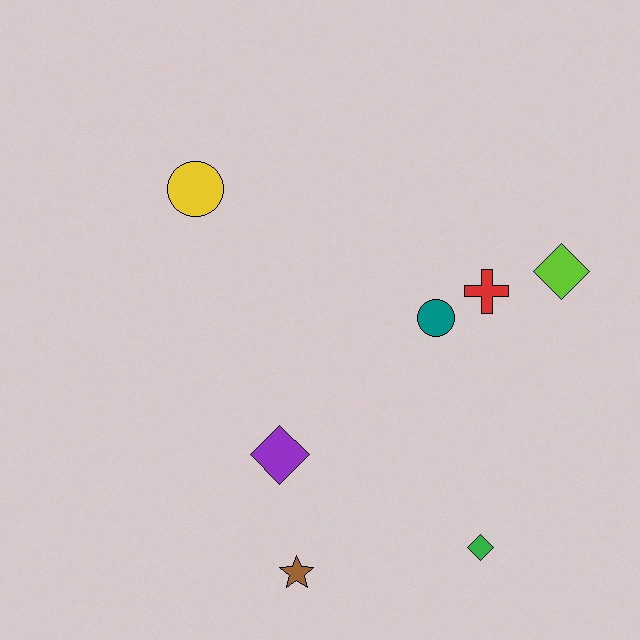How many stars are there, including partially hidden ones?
There is 1 star.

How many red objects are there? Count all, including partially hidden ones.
There is 1 red object.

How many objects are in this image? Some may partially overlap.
There are 7 objects.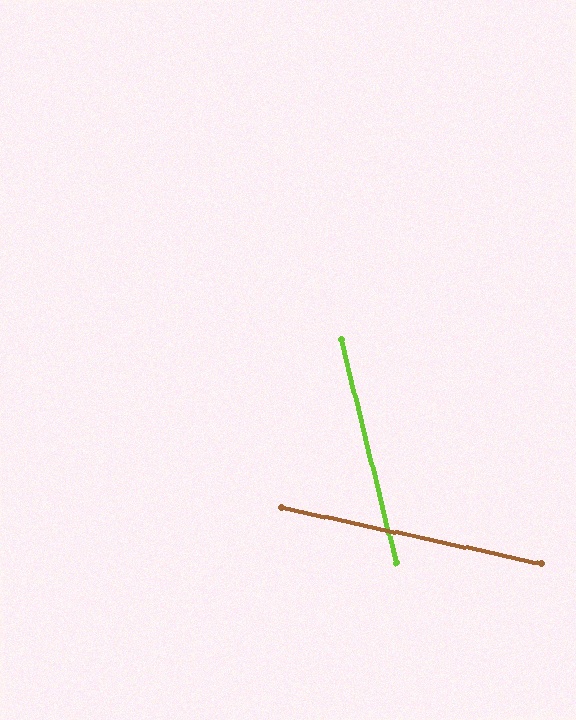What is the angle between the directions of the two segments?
Approximately 64 degrees.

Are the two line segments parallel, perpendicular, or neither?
Neither parallel nor perpendicular — they differ by about 64°.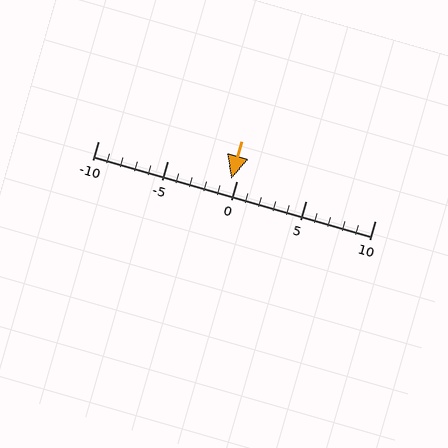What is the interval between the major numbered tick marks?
The major tick marks are spaced 5 units apart.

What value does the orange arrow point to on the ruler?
The orange arrow points to approximately 0.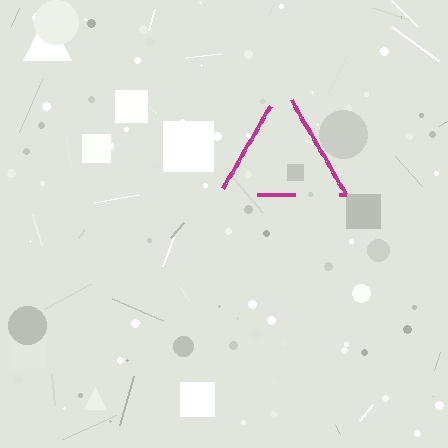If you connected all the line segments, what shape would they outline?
They would outline a triangle.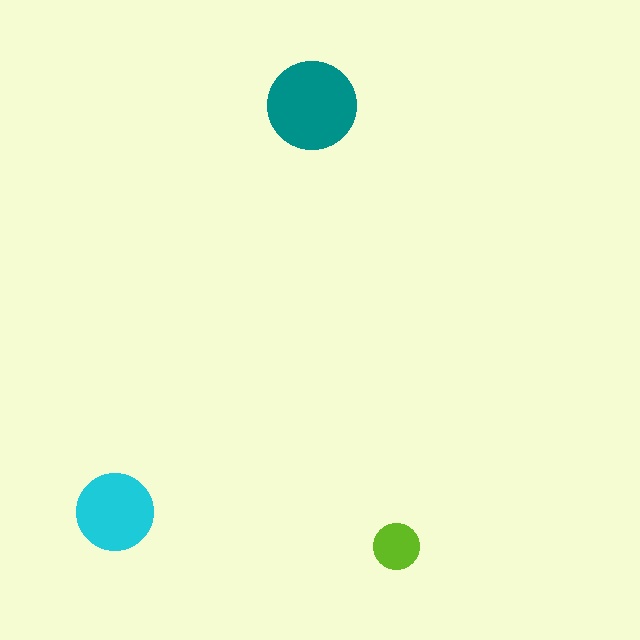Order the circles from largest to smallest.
the teal one, the cyan one, the lime one.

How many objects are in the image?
There are 3 objects in the image.